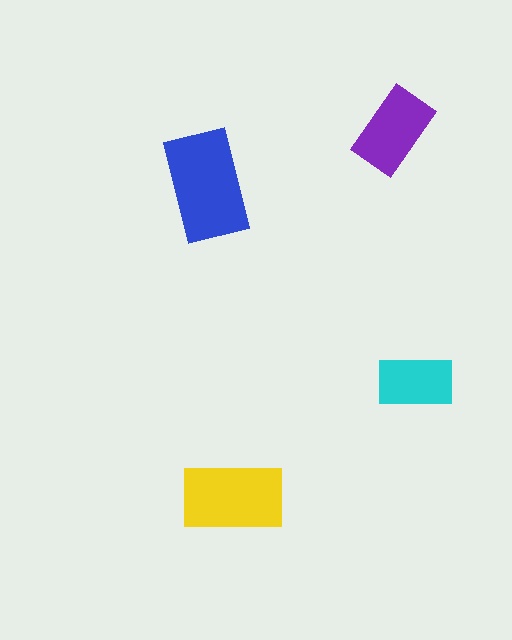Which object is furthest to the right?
The cyan rectangle is rightmost.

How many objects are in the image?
There are 4 objects in the image.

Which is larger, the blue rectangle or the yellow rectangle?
The blue one.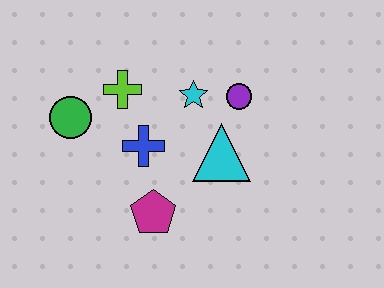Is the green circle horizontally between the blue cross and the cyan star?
No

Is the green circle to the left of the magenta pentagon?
Yes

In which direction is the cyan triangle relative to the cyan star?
The cyan triangle is below the cyan star.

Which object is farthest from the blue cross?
The purple circle is farthest from the blue cross.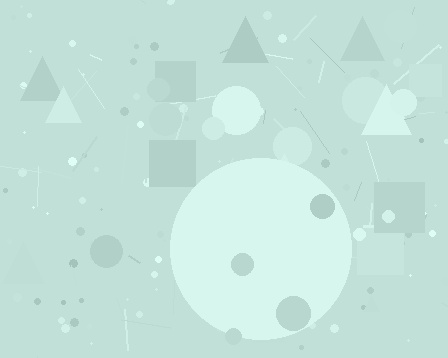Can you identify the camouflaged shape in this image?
The camouflaged shape is a circle.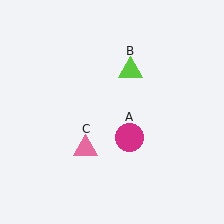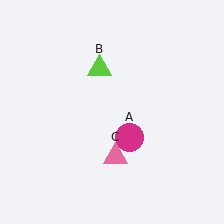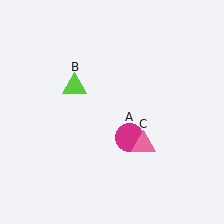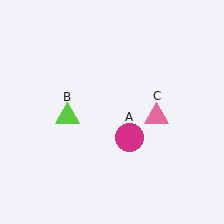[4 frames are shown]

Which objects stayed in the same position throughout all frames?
Magenta circle (object A) remained stationary.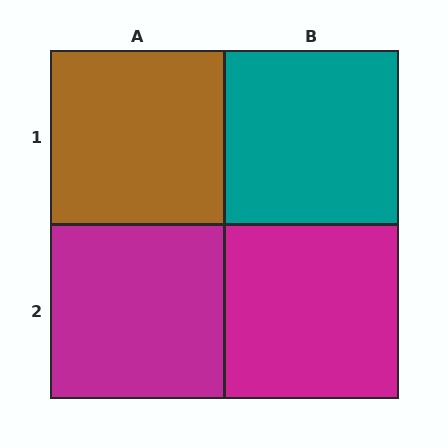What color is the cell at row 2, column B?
Magenta.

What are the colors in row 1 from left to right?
Brown, teal.